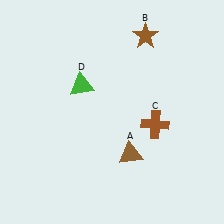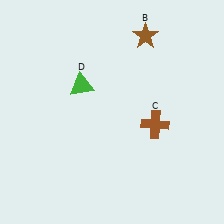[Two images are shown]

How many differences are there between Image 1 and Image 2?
There is 1 difference between the two images.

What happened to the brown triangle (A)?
The brown triangle (A) was removed in Image 2. It was in the bottom-right area of Image 1.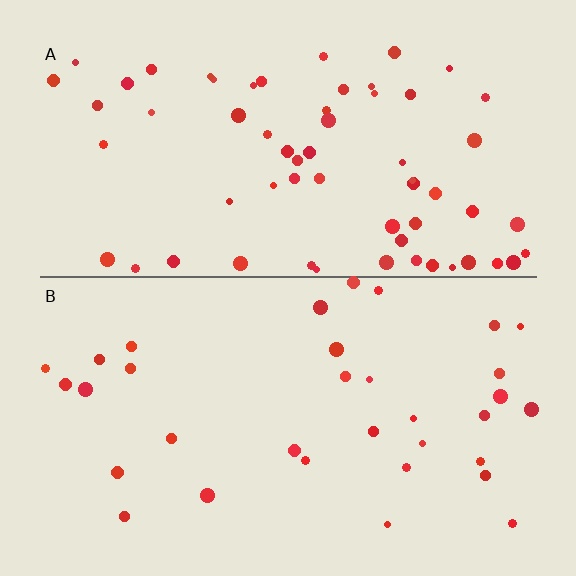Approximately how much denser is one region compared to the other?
Approximately 1.9× — region A over region B.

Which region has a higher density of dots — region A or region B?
A (the top).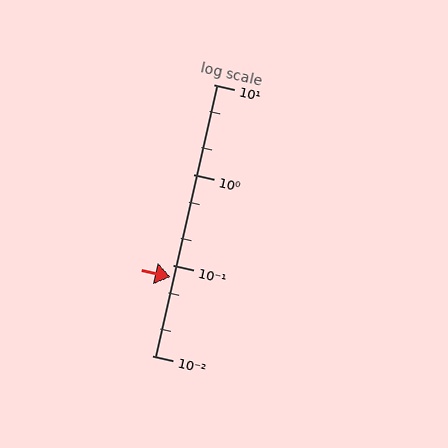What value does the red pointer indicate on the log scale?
The pointer indicates approximately 0.073.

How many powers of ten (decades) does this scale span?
The scale spans 3 decades, from 0.01 to 10.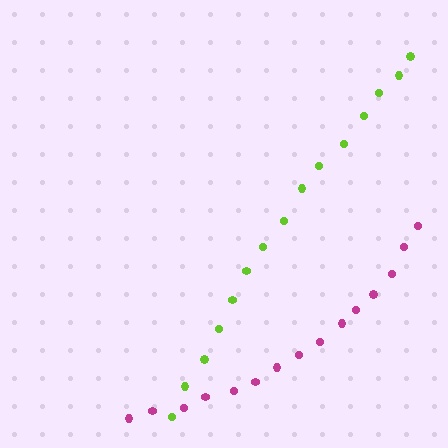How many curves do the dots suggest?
There are 2 distinct paths.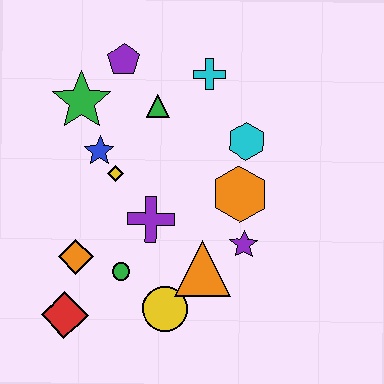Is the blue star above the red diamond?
Yes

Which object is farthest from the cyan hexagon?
The red diamond is farthest from the cyan hexagon.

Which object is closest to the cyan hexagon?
The orange hexagon is closest to the cyan hexagon.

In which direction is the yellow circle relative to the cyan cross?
The yellow circle is below the cyan cross.